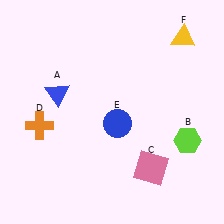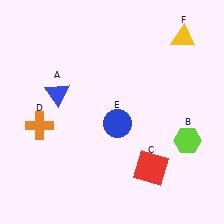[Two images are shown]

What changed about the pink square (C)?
In Image 1, C is pink. In Image 2, it changed to red.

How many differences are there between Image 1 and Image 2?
There is 1 difference between the two images.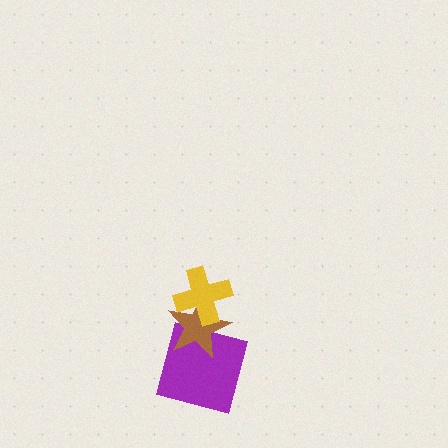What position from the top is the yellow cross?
The yellow cross is 1st from the top.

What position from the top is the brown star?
The brown star is 2nd from the top.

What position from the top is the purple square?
The purple square is 3rd from the top.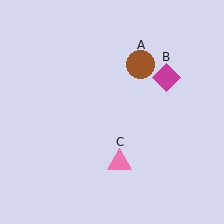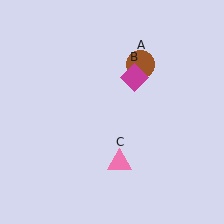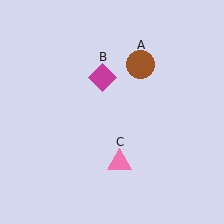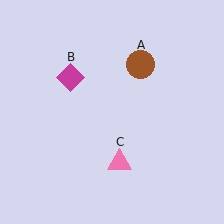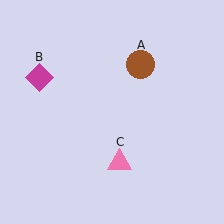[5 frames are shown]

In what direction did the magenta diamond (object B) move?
The magenta diamond (object B) moved left.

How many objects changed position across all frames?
1 object changed position: magenta diamond (object B).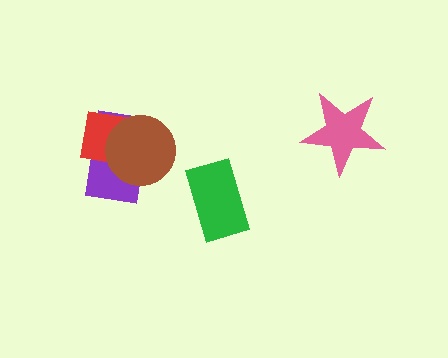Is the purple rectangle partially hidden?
Yes, it is partially covered by another shape.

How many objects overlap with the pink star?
0 objects overlap with the pink star.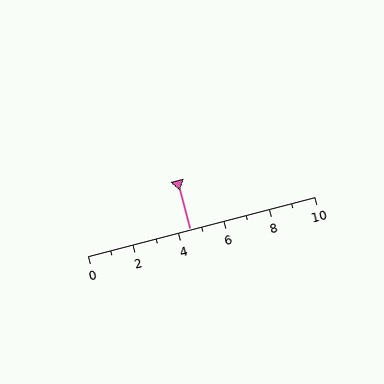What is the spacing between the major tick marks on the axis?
The major ticks are spaced 2 apart.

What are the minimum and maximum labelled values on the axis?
The axis runs from 0 to 10.